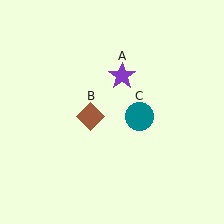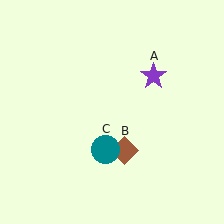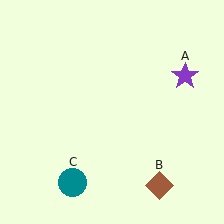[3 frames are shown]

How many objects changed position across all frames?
3 objects changed position: purple star (object A), brown diamond (object B), teal circle (object C).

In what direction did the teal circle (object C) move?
The teal circle (object C) moved down and to the left.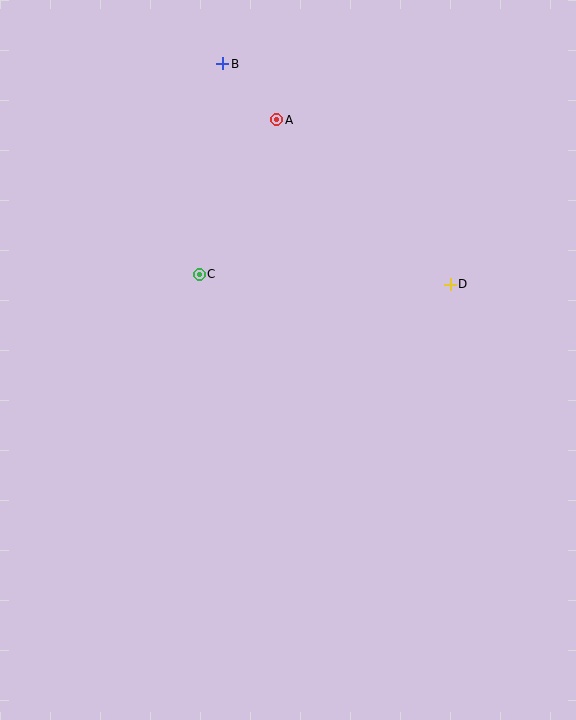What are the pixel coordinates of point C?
Point C is at (199, 274).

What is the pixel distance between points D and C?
The distance between D and C is 251 pixels.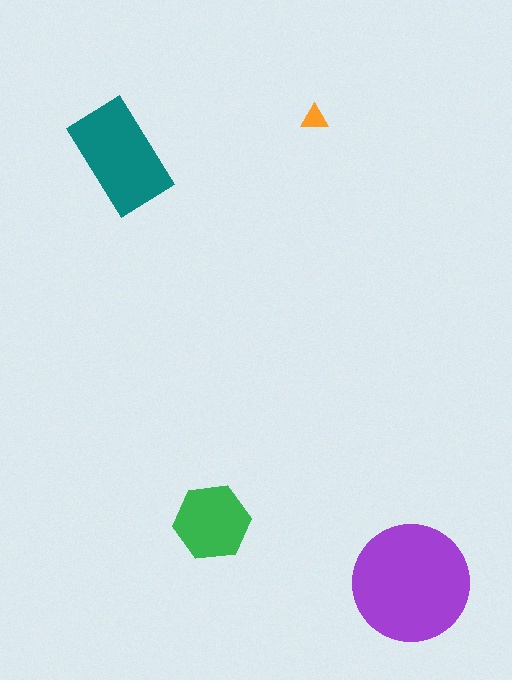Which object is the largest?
The purple circle.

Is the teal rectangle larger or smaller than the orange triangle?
Larger.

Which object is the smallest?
The orange triangle.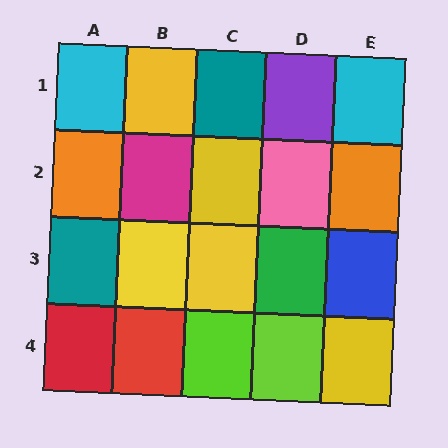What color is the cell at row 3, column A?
Teal.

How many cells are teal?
2 cells are teal.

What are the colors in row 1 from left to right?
Cyan, yellow, teal, purple, cyan.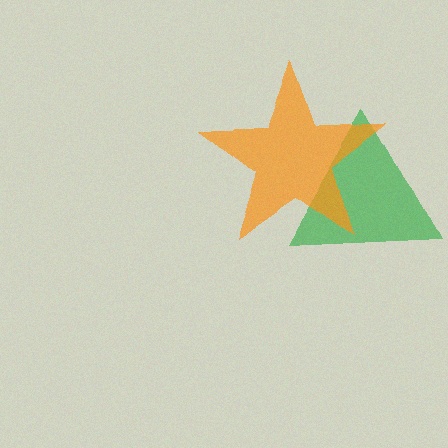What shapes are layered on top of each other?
The layered shapes are: a green triangle, an orange star.